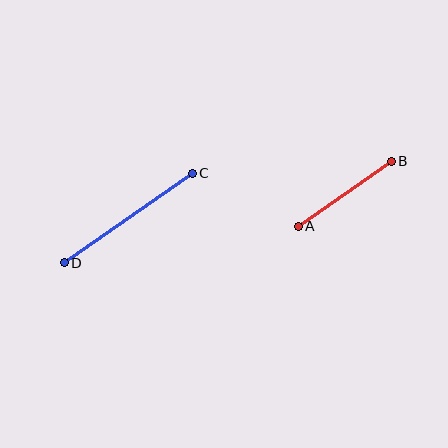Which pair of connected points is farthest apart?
Points C and D are farthest apart.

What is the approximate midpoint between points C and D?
The midpoint is at approximately (128, 218) pixels.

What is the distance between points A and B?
The distance is approximately 113 pixels.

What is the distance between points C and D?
The distance is approximately 156 pixels.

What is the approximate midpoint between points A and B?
The midpoint is at approximately (345, 194) pixels.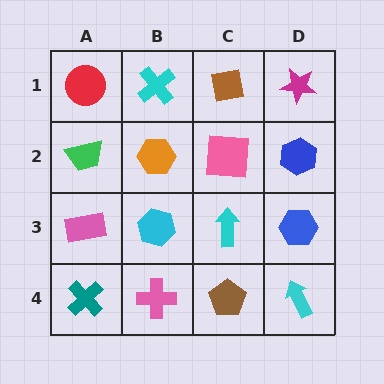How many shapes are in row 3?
4 shapes.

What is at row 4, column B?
A pink cross.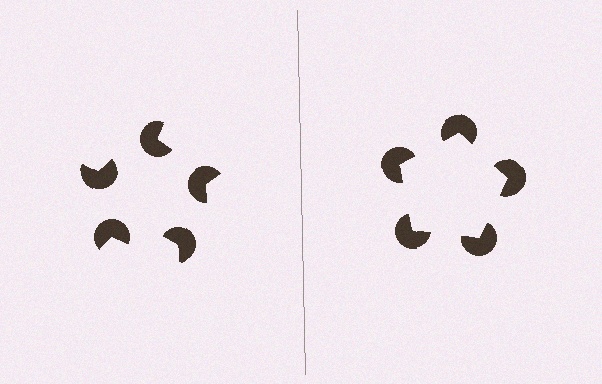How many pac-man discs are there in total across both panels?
10 — 5 on each side.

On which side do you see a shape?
An illusory pentagon appears on the right side. On the left side the wedge cuts are rotated, so no coherent shape forms.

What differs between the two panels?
The pac-man discs are positioned identically on both sides; only the wedge orientations differ. On the right they align to a pentagon; on the left they are misaligned.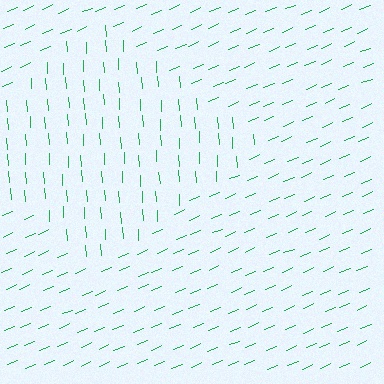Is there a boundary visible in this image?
Yes, there is a texture boundary formed by a change in line orientation.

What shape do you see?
I see a diamond.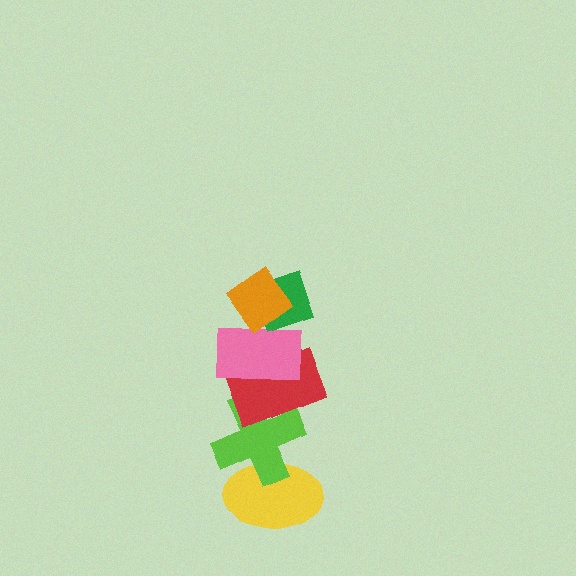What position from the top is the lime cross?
The lime cross is 5th from the top.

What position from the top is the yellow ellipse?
The yellow ellipse is 6th from the top.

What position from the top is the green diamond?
The green diamond is 2nd from the top.